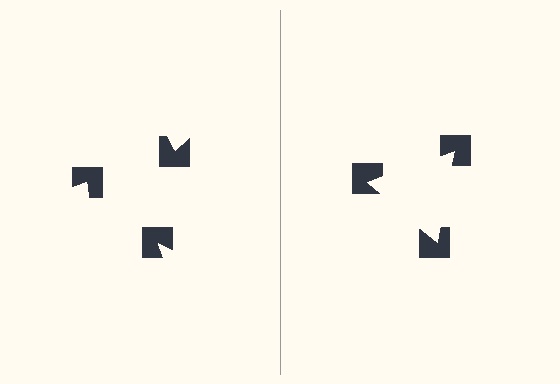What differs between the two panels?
The notched squares are positioned identically on both sides; only the wedge orientations differ. On the right they align to a triangle; on the left they are misaligned.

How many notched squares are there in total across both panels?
6 — 3 on each side.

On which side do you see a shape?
An illusory triangle appears on the right side. On the left side the wedge cuts are rotated, so no coherent shape forms.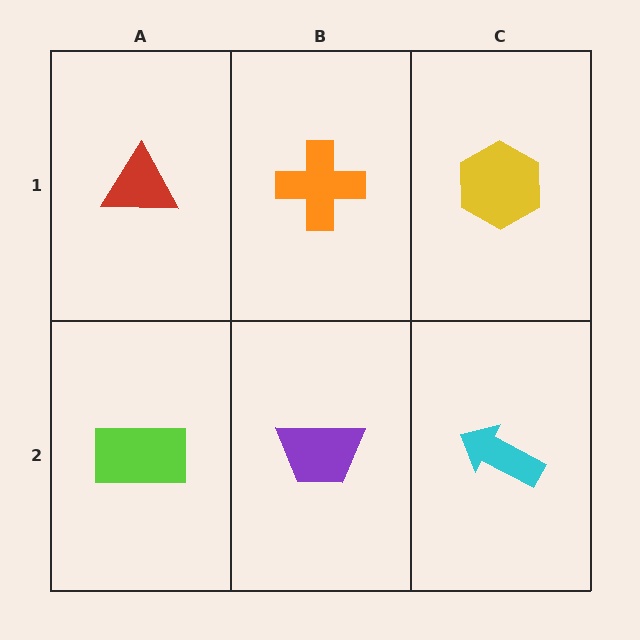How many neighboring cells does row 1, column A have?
2.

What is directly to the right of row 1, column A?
An orange cross.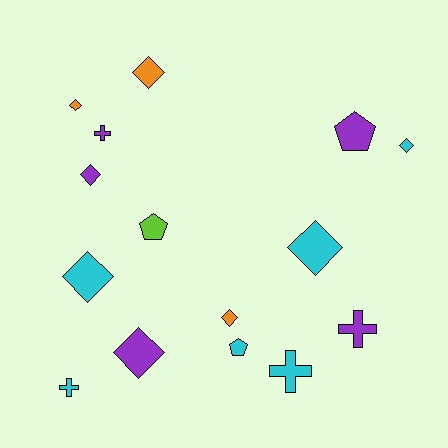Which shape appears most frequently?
Diamond, with 8 objects.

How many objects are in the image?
There are 15 objects.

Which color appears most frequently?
Cyan, with 6 objects.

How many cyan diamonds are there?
There are 3 cyan diamonds.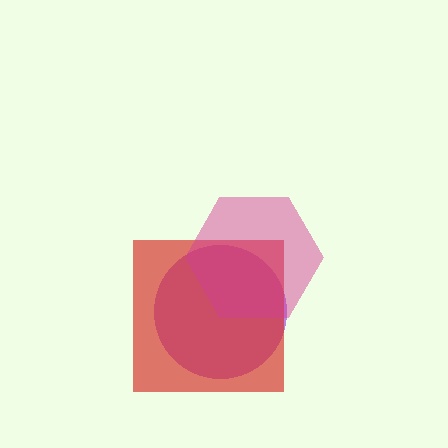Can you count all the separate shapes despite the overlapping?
Yes, there are 3 separate shapes.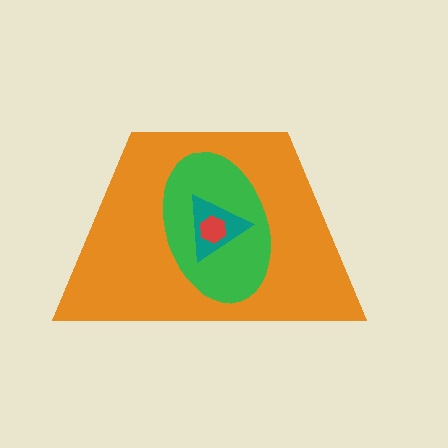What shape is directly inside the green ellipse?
The teal triangle.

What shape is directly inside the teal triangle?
The red hexagon.